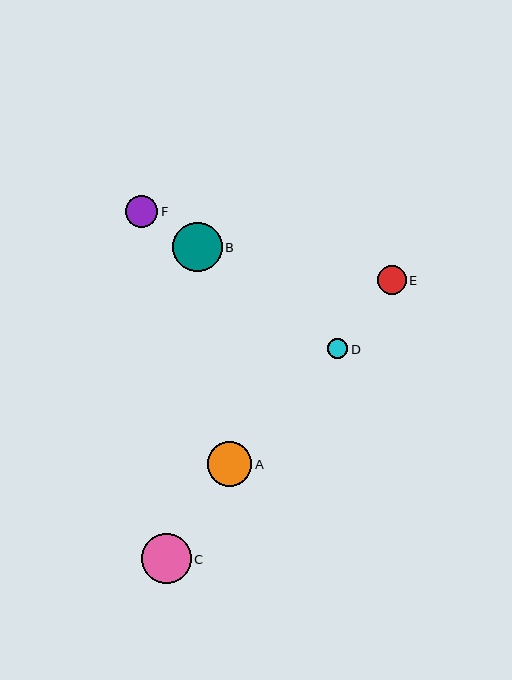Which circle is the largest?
Circle C is the largest with a size of approximately 50 pixels.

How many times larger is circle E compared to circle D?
Circle E is approximately 1.4 times the size of circle D.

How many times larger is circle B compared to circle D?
Circle B is approximately 2.5 times the size of circle D.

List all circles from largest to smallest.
From largest to smallest: C, B, A, F, E, D.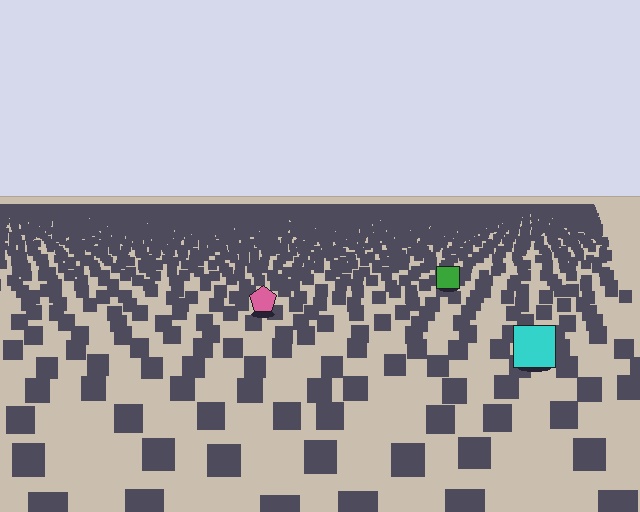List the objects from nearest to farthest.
From nearest to farthest: the cyan square, the pink pentagon, the green square.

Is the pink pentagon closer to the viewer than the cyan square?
No. The cyan square is closer — you can tell from the texture gradient: the ground texture is coarser near it.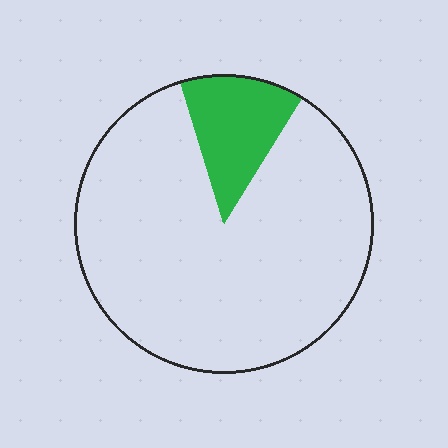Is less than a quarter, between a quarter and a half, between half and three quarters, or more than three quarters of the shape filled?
Less than a quarter.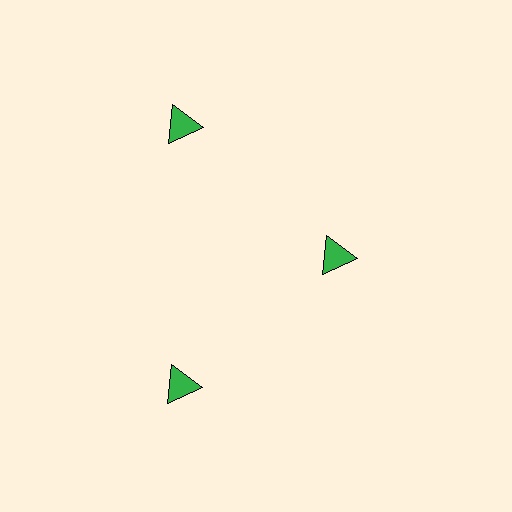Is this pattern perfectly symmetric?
No. The 3 green triangles are arranged in a ring, but one element near the 3 o'clock position is pulled inward toward the center, breaking the 3-fold rotational symmetry.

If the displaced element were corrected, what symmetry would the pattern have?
It would have 3-fold rotational symmetry — the pattern would map onto itself every 120 degrees.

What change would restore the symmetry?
The symmetry would be restored by moving it outward, back onto the ring so that all 3 triangles sit at equal angles and equal distance from the center.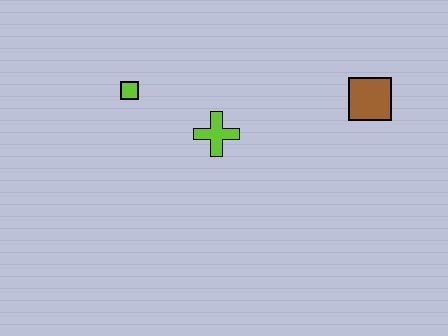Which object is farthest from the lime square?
The brown square is farthest from the lime square.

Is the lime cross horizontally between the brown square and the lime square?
Yes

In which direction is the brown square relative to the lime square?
The brown square is to the right of the lime square.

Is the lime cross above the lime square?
No